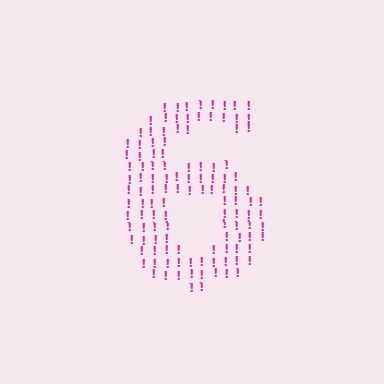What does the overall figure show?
The overall figure shows the digit 6.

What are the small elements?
The small elements are exclamation marks.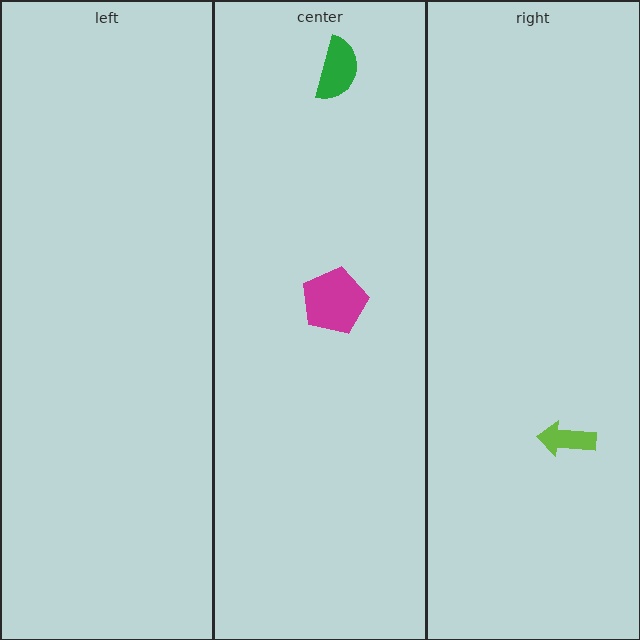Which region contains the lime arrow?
The right region.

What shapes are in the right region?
The lime arrow.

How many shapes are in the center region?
2.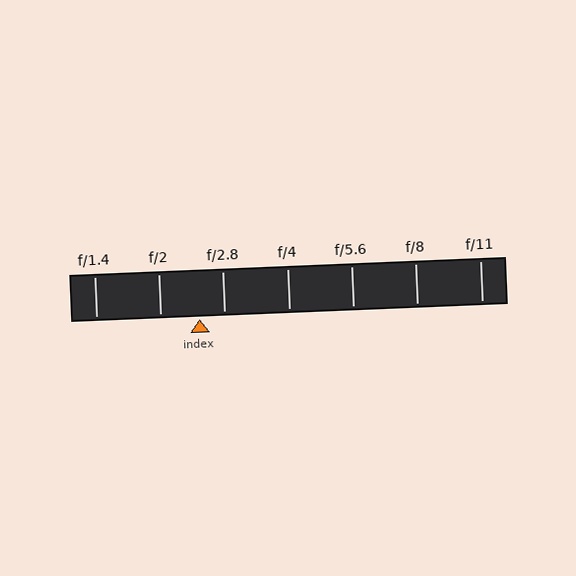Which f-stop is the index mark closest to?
The index mark is closest to f/2.8.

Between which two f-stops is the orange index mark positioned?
The index mark is between f/2 and f/2.8.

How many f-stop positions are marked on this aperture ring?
There are 7 f-stop positions marked.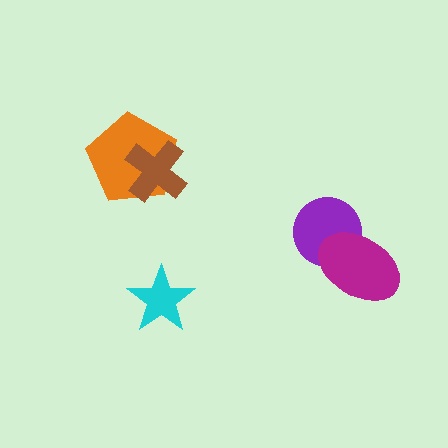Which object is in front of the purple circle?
The magenta ellipse is in front of the purple circle.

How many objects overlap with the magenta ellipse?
1 object overlaps with the magenta ellipse.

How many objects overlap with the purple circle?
1 object overlaps with the purple circle.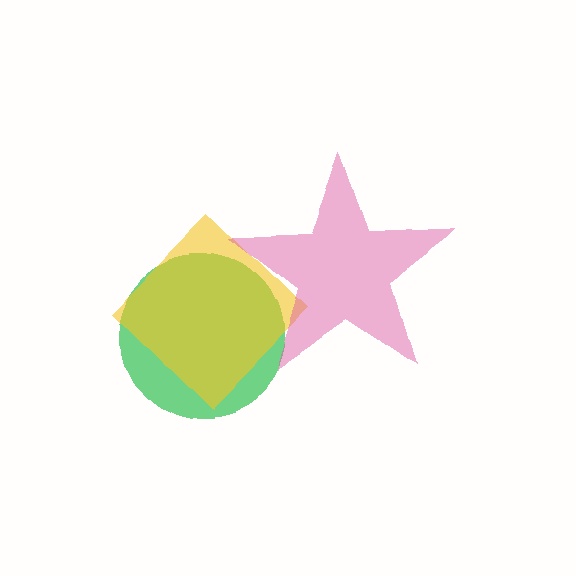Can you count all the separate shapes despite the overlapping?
Yes, there are 3 separate shapes.